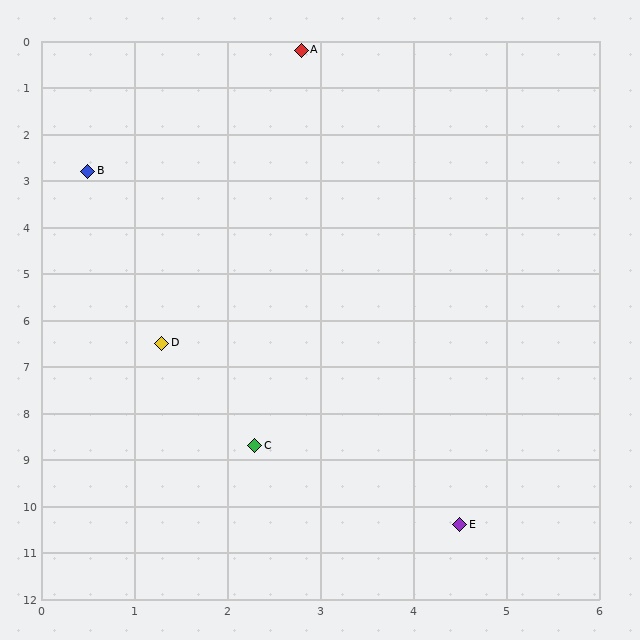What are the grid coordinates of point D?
Point D is at approximately (1.3, 6.5).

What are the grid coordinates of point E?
Point E is at approximately (4.5, 10.4).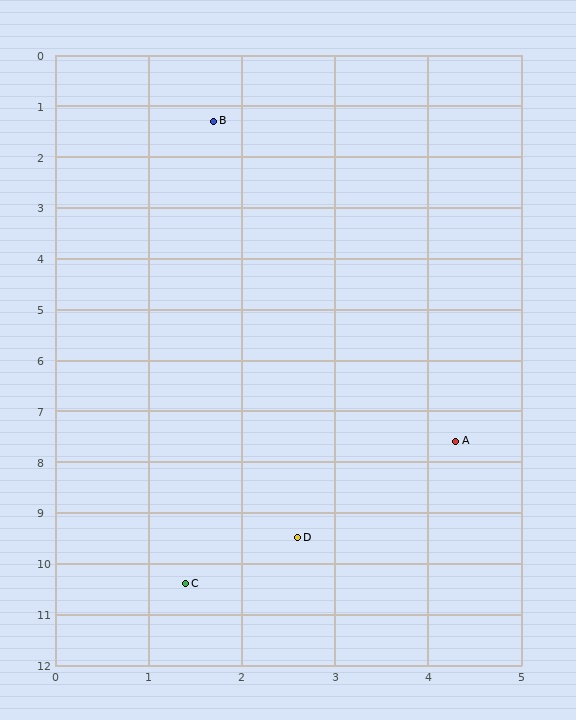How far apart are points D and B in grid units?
Points D and B are about 8.2 grid units apart.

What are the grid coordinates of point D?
Point D is at approximately (2.6, 9.5).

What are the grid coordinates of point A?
Point A is at approximately (4.3, 7.6).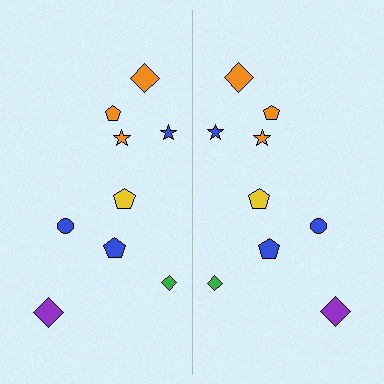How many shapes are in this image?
There are 18 shapes in this image.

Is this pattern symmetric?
Yes, this pattern has bilateral (reflection) symmetry.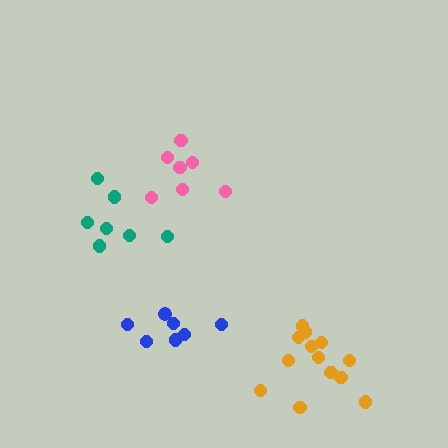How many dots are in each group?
Group 1: 13 dots, Group 2: 7 dots, Group 3: 7 dots, Group 4: 7 dots (34 total).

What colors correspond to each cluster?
The clusters are colored: orange, teal, pink, blue.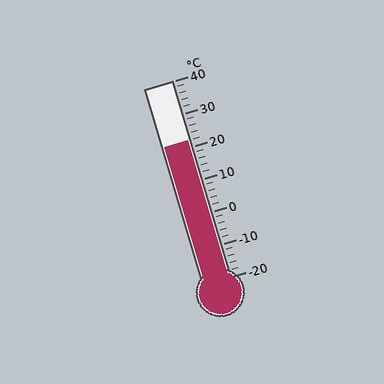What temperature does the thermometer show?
The thermometer shows approximately 22°C.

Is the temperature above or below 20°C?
The temperature is above 20°C.